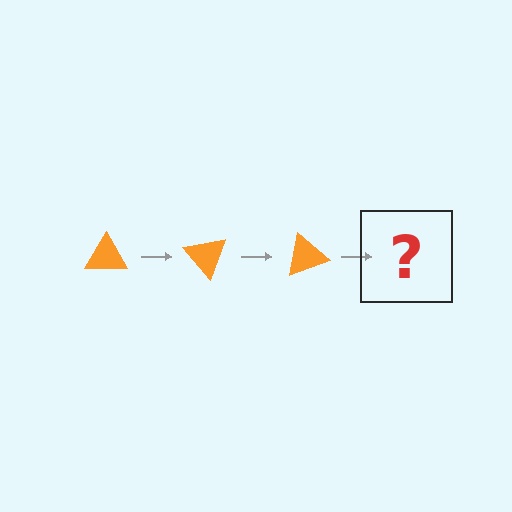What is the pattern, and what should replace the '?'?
The pattern is that the triangle rotates 50 degrees each step. The '?' should be an orange triangle rotated 150 degrees.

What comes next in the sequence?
The next element should be an orange triangle rotated 150 degrees.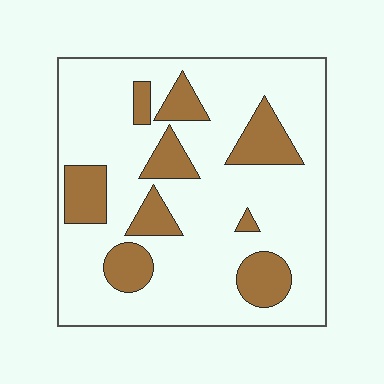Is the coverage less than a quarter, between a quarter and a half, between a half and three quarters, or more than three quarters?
Less than a quarter.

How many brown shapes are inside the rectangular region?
9.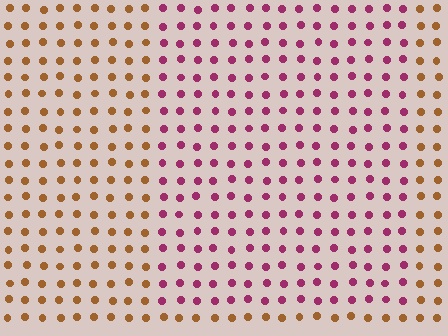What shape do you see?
I see a rectangle.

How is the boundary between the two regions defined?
The boundary is defined purely by a slight shift in hue (about 62 degrees). Spacing, size, and orientation are identical on both sides.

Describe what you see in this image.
The image is filled with small brown elements in a uniform arrangement. A rectangle-shaped region is visible where the elements are tinted to a slightly different hue, forming a subtle color boundary.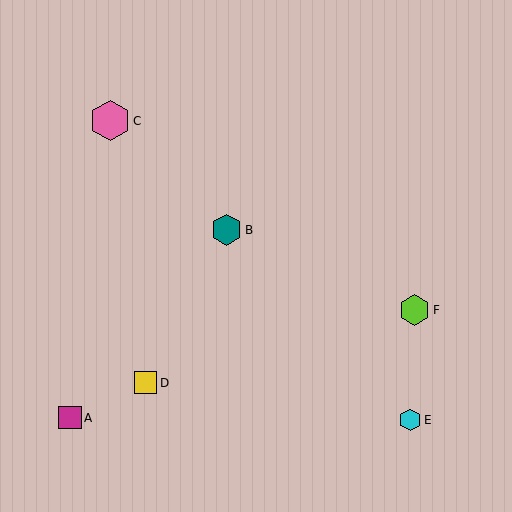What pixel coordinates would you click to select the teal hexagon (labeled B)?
Click at (226, 230) to select the teal hexagon B.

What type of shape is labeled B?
Shape B is a teal hexagon.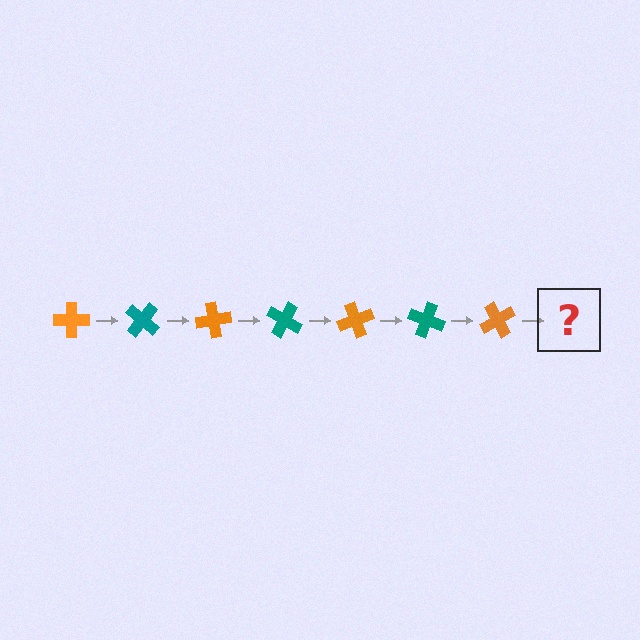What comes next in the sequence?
The next element should be a teal cross, rotated 280 degrees from the start.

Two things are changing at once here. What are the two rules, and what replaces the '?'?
The two rules are that it rotates 40 degrees each step and the color cycles through orange and teal. The '?' should be a teal cross, rotated 280 degrees from the start.